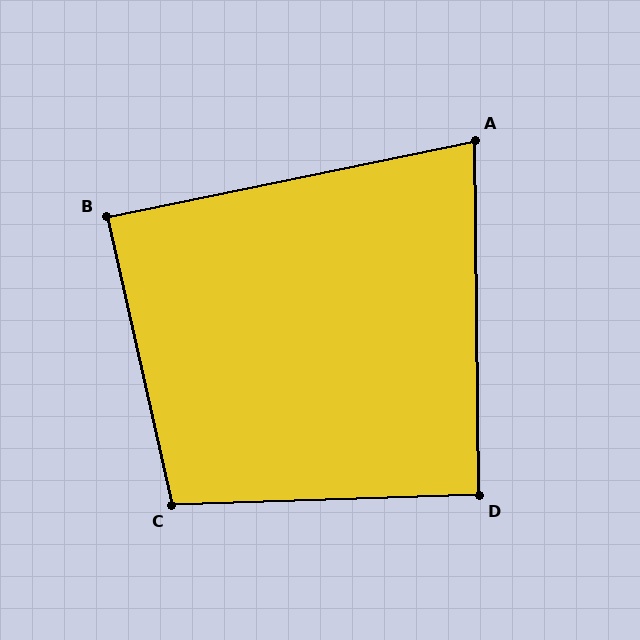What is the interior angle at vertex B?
Approximately 89 degrees (approximately right).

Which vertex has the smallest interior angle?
A, at approximately 79 degrees.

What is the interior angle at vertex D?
Approximately 91 degrees (approximately right).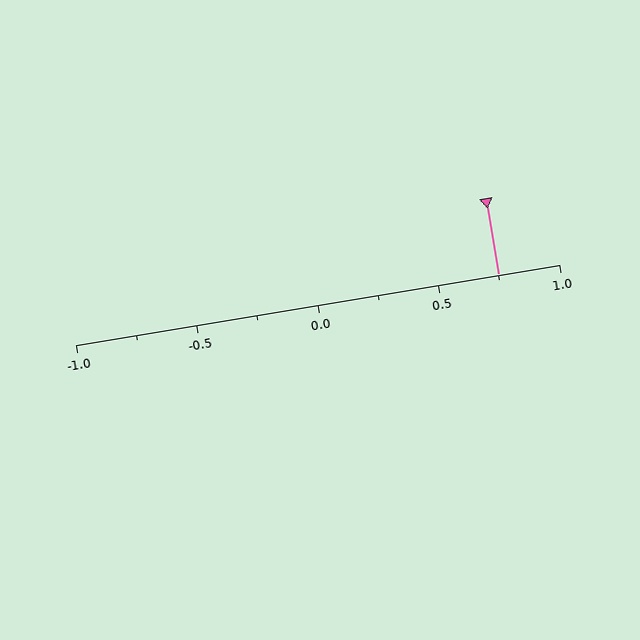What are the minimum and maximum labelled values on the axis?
The axis runs from -1.0 to 1.0.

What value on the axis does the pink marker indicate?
The marker indicates approximately 0.75.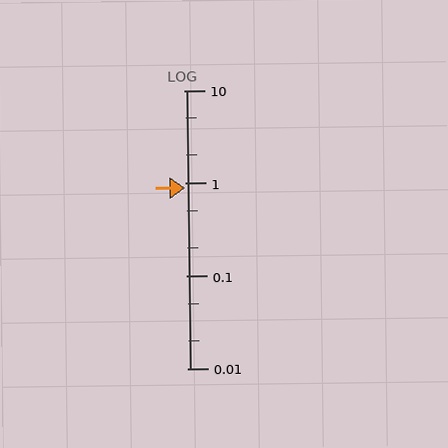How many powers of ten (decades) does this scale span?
The scale spans 3 decades, from 0.01 to 10.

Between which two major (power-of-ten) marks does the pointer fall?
The pointer is between 0.1 and 1.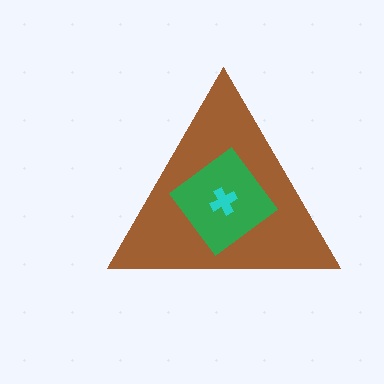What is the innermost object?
The cyan cross.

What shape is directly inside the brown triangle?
The green diamond.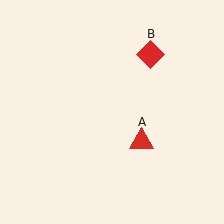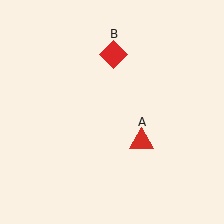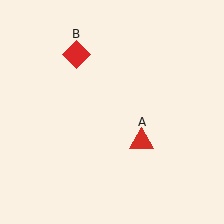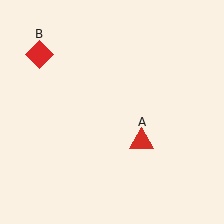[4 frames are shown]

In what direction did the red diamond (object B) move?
The red diamond (object B) moved left.